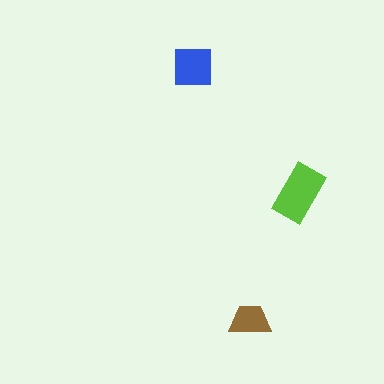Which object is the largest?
The lime rectangle.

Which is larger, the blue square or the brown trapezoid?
The blue square.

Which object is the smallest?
The brown trapezoid.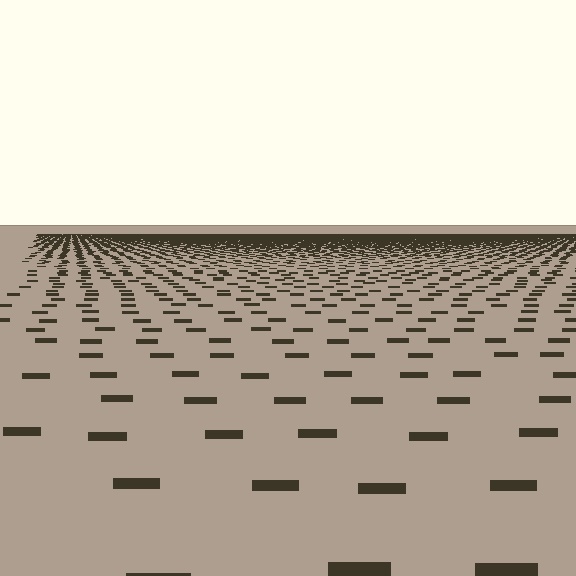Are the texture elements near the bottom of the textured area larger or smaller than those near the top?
Larger. Near the bottom, elements are closer to the viewer and appear at a bigger on-screen size.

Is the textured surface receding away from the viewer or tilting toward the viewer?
The surface is receding away from the viewer. Texture elements get smaller and denser toward the top.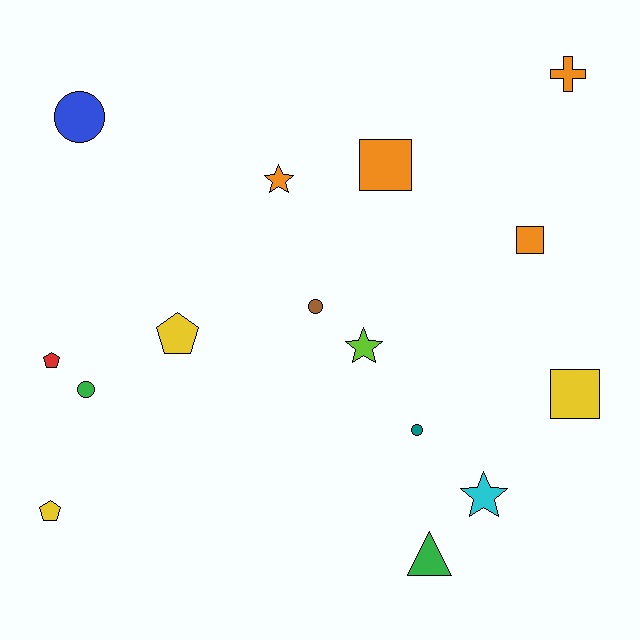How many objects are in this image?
There are 15 objects.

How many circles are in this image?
There are 4 circles.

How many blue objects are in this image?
There is 1 blue object.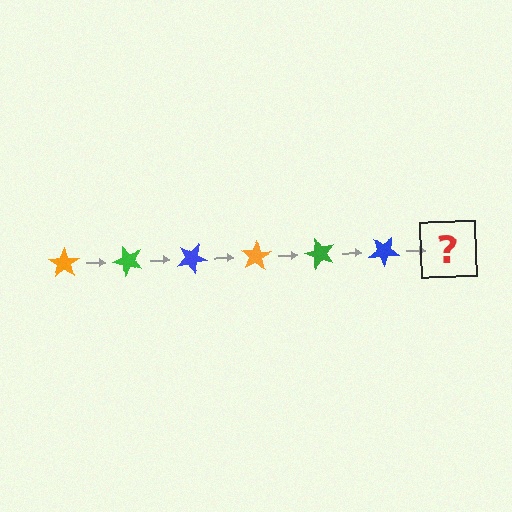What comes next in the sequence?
The next element should be an orange star, rotated 300 degrees from the start.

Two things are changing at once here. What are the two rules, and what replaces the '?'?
The two rules are that it rotates 50 degrees each step and the color cycles through orange, green, and blue. The '?' should be an orange star, rotated 300 degrees from the start.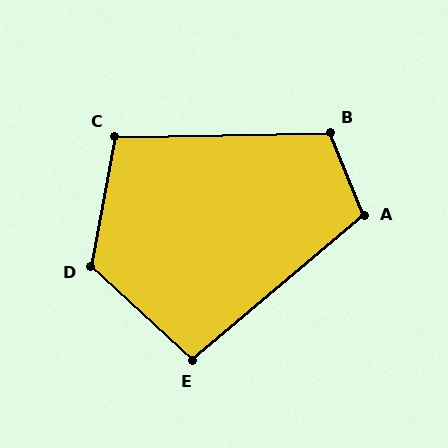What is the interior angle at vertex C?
Approximately 102 degrees (obtuse).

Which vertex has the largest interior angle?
D, at approximately 122 degrees.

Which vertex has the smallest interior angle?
E, at approximately 97 degrees.